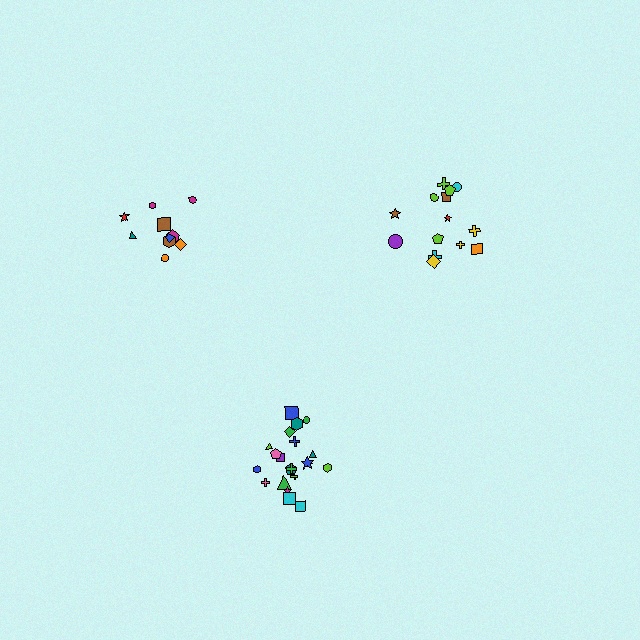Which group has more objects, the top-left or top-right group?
The top-right group.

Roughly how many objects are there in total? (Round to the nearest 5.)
Roughly 45 objects in total.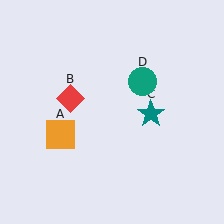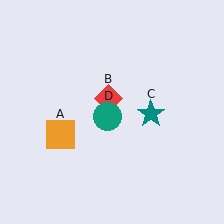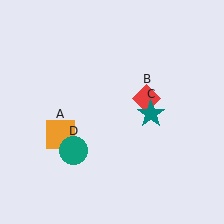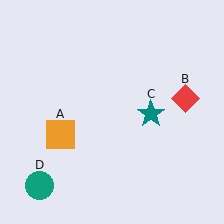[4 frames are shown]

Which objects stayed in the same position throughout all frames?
Orange square (object A) and teal star (object C) remained stationary.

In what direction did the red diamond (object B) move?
The red diamond (object B) moved right.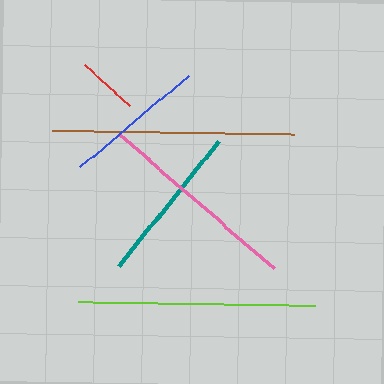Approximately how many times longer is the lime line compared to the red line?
The lime line is approximately 3.9 times the length of the red line.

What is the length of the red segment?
The red segment is approximately 60 pixels long.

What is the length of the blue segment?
The blue segment is approximately 141 pixels long.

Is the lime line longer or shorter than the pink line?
The lime line is longer than the pink line.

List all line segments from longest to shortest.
From longest to shortest: brown, lime, pink, teal, blue, red.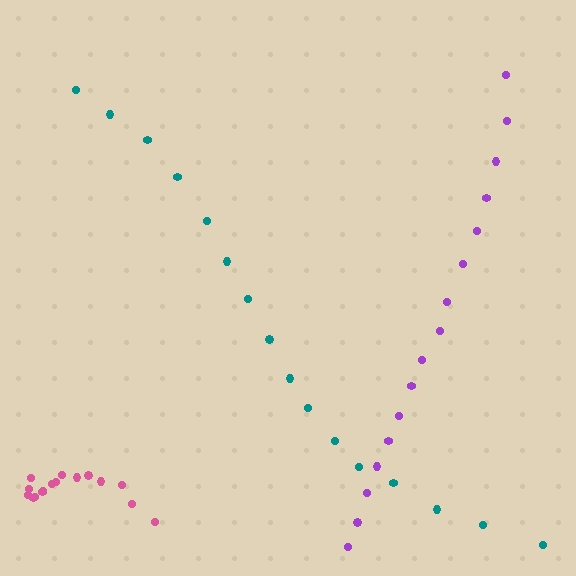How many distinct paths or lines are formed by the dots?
There are 3 distinct paths.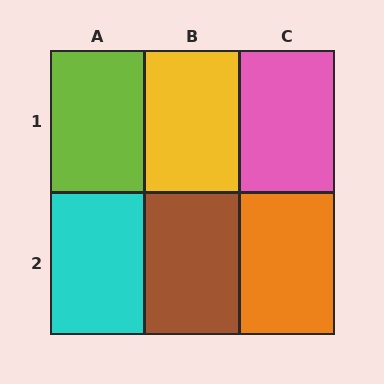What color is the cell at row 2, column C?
Orange.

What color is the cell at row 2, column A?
Cyan.